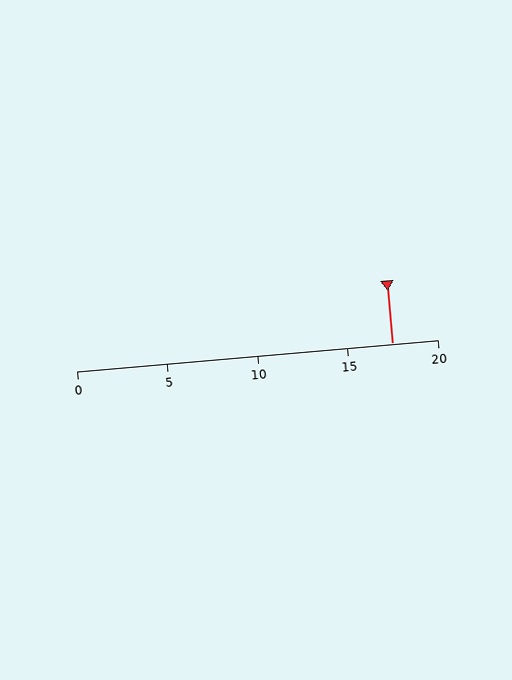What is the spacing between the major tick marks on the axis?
The major ticks are spaced 5 apart.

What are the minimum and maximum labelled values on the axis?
The axis runs from 0 to 20.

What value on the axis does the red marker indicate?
The marker indicates approximately 17.5.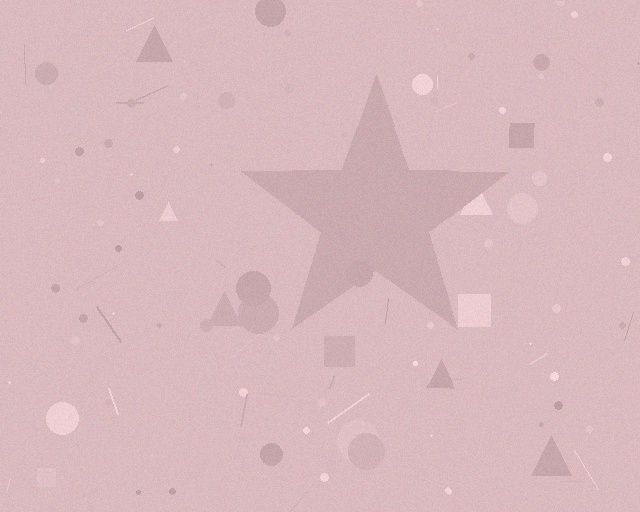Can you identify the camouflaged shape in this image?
The camouflaged shape is a star.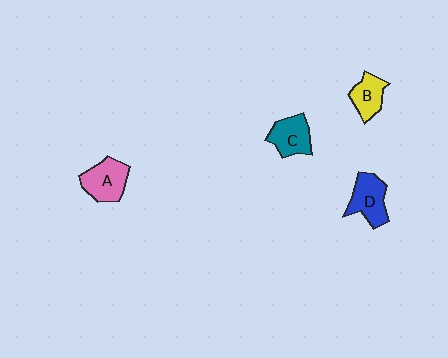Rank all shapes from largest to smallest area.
From largest to smallest: A (pink), D (blue), C (teal), B (yellow).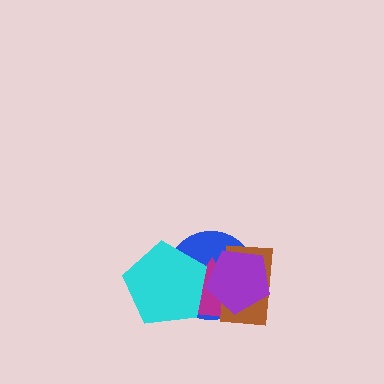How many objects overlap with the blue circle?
4 objects overlap with the blue circle.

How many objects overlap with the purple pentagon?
3 objects overlap with the purple pentagon.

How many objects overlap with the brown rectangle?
3 objects overlap with the brown rectangle.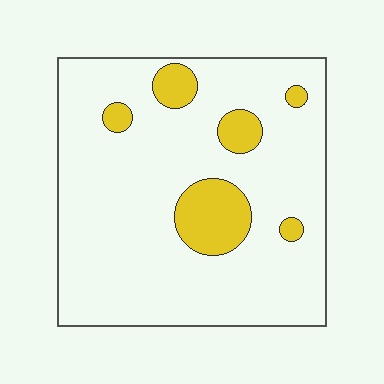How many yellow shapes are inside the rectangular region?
6.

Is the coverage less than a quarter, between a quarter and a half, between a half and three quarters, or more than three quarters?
Less than a quarter.